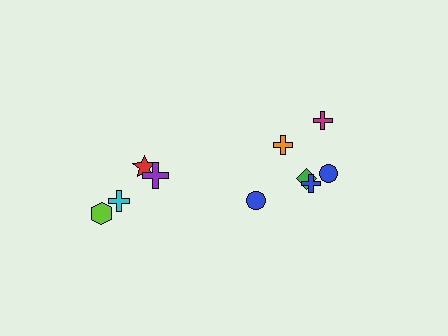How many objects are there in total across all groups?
There are 10 objects.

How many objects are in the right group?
There are 6 objects.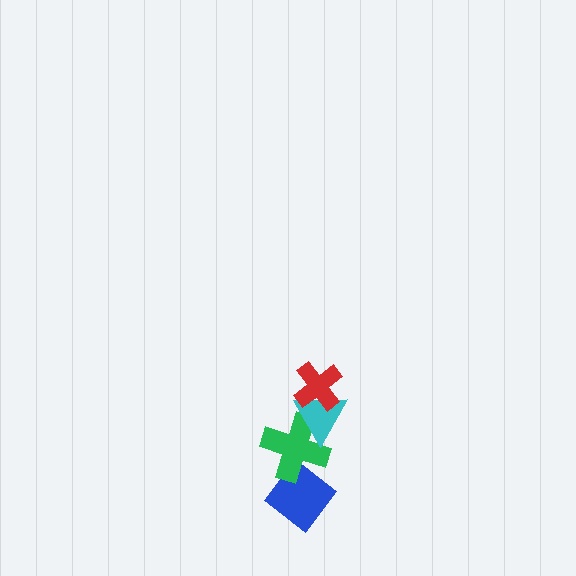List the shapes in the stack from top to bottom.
From top to bottom: the red cross, the cyan triangle, the green cross, the blue diamond.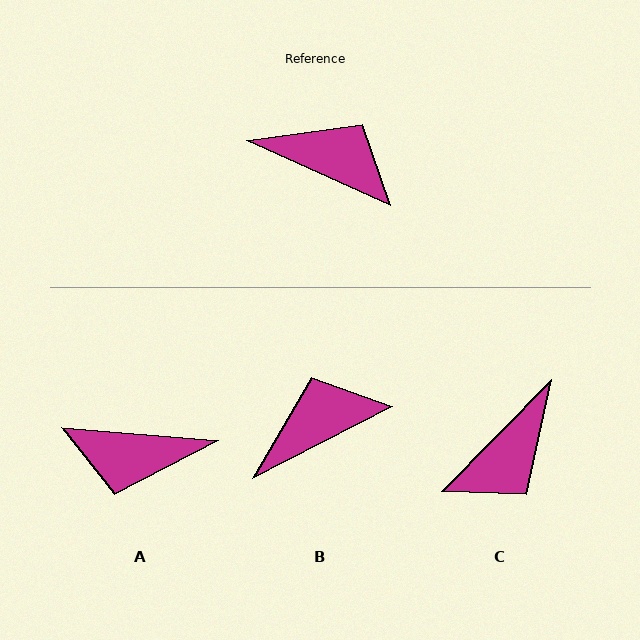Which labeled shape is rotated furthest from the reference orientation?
A, about 161 degrees away.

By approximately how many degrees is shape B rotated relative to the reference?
Approximately 52 degrees counter-clockwise.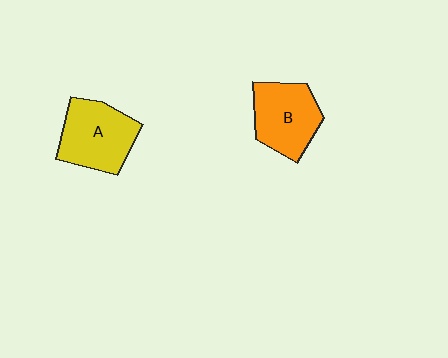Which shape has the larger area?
Shape A (yellow).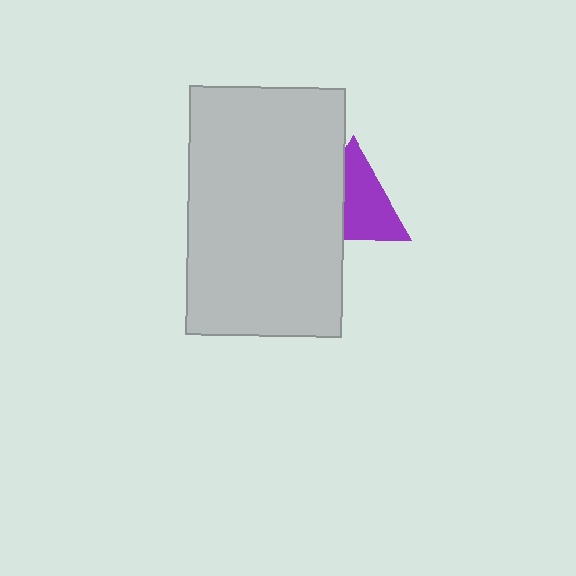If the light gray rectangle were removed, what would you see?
You would see the complete purple triangle.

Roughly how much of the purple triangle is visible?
About half of it is visible (roughly 61%).